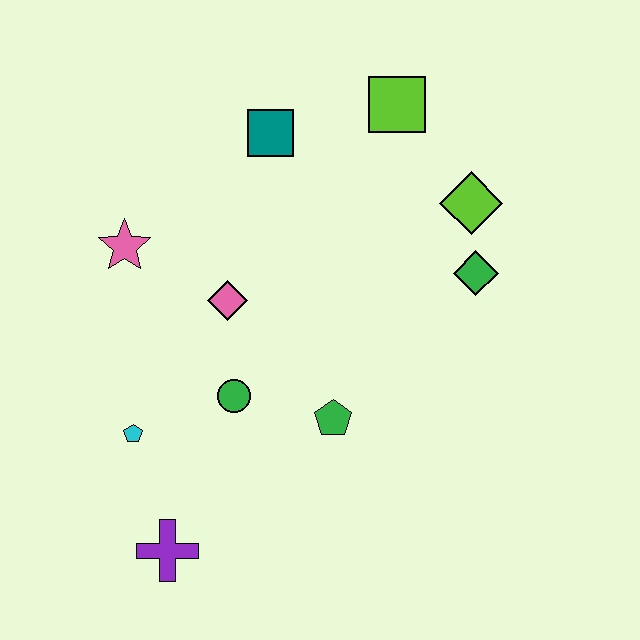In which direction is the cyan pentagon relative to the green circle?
The cyan pentagon is to the left of the green circle.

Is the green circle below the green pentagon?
No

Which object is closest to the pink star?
The pink diamond is closest to the pink star.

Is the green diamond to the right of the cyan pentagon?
Yes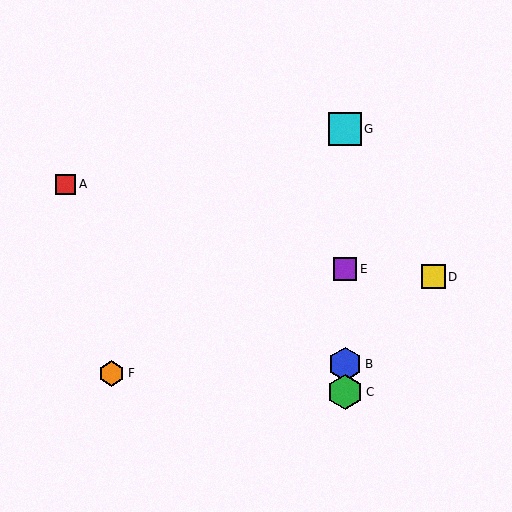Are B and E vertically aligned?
Yes, both are at x≈345.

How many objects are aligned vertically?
4 objects (B, C, E, G) are aligned vertically.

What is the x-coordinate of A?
Object A is at x≈66.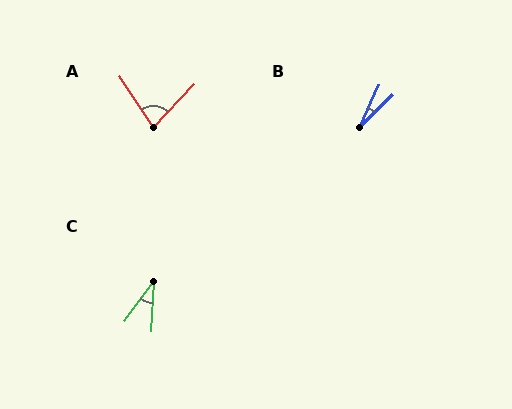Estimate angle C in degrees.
Approximately 34 degrees.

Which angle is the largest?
A, at approximately 77 degrees.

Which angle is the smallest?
B, at approximately 22 degrees.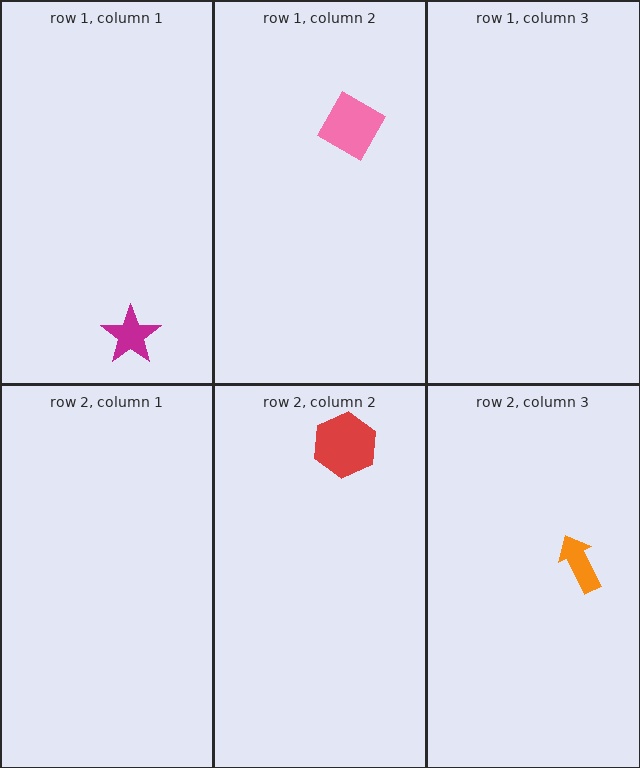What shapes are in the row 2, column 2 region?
The red hexagon.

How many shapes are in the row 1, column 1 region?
1.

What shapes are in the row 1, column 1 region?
The magenta star.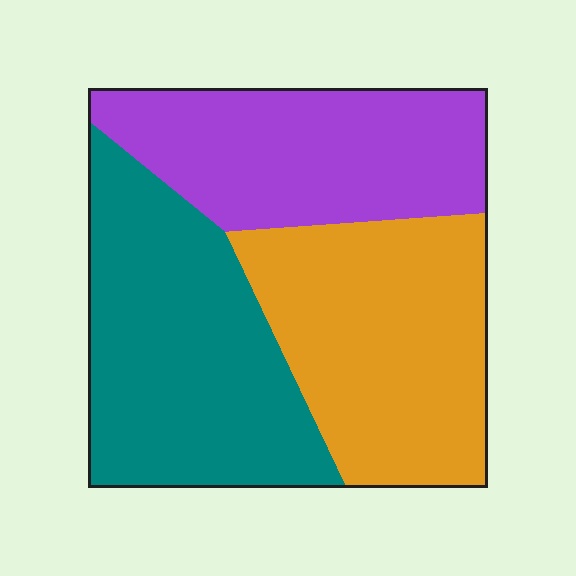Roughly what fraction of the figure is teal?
Teal covers 36% of the figure.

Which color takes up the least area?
Purple, at roughly 30%.